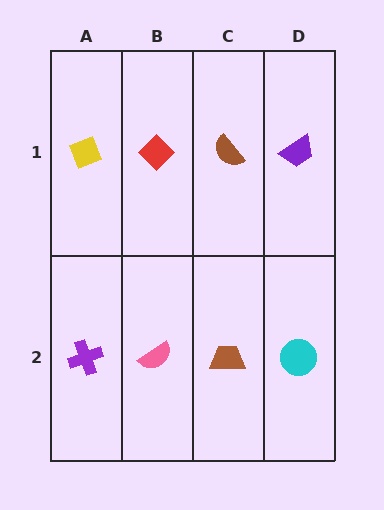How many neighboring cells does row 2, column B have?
3.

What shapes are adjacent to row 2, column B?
A red diamond (row 1, column B), a purple cross (row 2, column A), a brown trapezoid (row 2, column C).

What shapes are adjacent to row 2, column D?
A purple trapezoid (row 1, column D), a brown trapezoid (row 2, column C).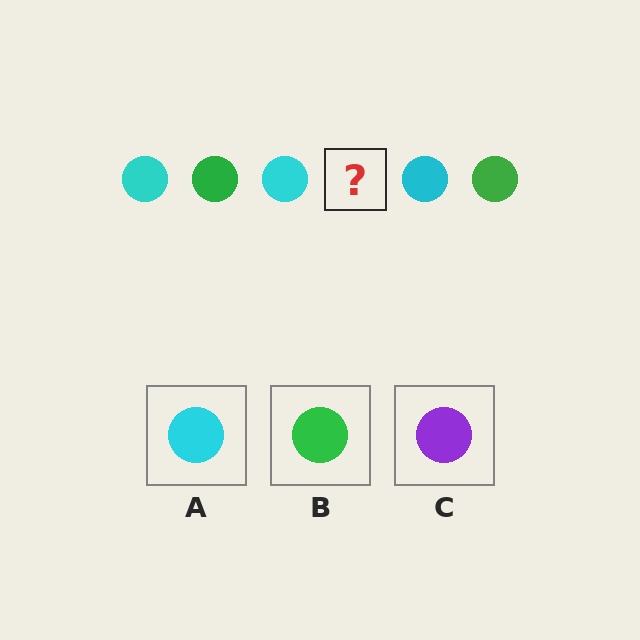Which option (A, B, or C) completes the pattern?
B.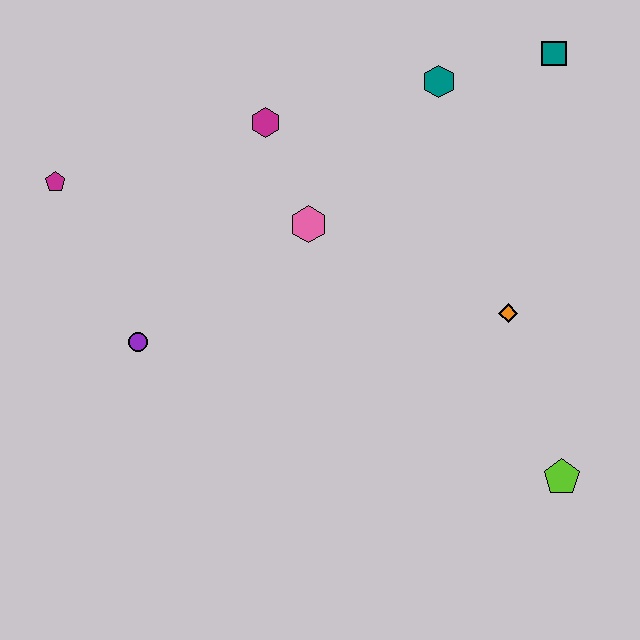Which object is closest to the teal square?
The teal hexagon is closest to the teal square.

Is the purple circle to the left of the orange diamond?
Yes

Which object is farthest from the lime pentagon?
The magenta pentagon is farthest from the lime pentagon.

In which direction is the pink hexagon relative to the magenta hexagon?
The pink hexagon is below the magenta hexagon.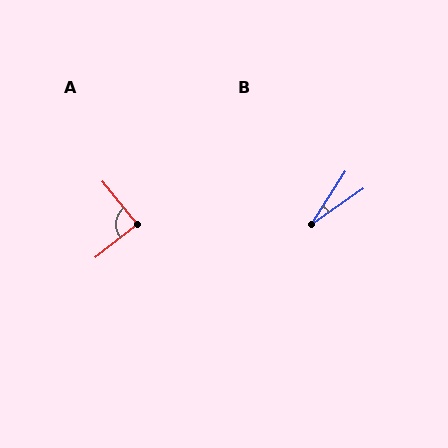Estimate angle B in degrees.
Approximately 23 degrees.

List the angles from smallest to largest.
B (23°), A (89°).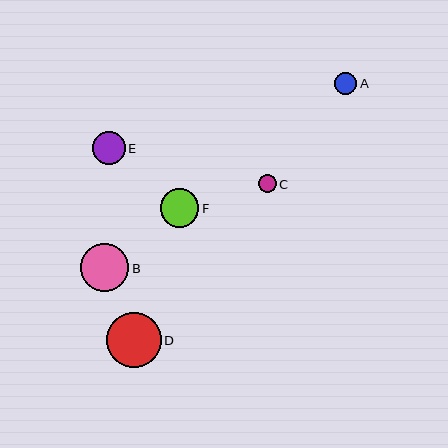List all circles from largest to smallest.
From largest to smallest: D, B, F, E, A, C.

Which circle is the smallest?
Circle C is the smallest with a size of approximately 18 pixels.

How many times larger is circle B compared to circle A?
Circle B is approximately 2.2 times the size of circle A.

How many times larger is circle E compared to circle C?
Circle E is approximately 1.8 times the size of circle C.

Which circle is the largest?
Circle D is the largest with a size of approximately 55 pixels.